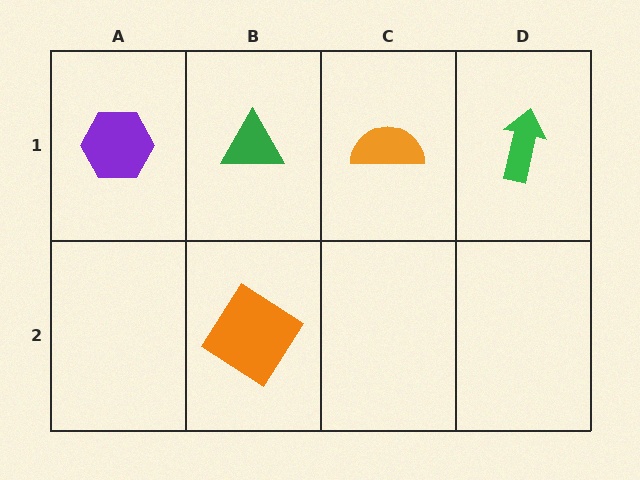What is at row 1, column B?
A green triangle.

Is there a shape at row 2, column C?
No, that cell is empty.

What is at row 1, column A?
A purple hexagon.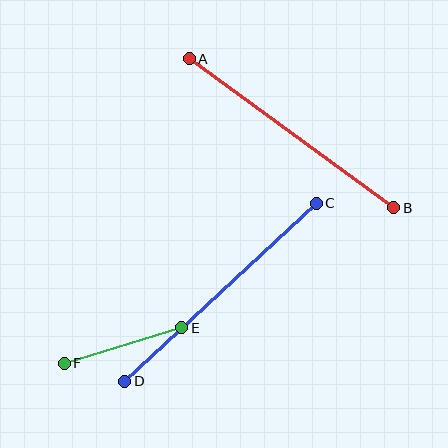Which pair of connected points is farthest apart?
Points C and D are farthest apart.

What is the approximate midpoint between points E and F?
The midpoint is at approximately (123, 345) pixels.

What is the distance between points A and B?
The distance is approximately 253 pixels.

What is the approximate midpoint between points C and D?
The midpoint is at approximately (220, 292) pixels.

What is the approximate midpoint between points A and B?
The midpoint is at approximately (292, 133) pixels.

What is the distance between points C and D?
The distance is approximately 261 pixels.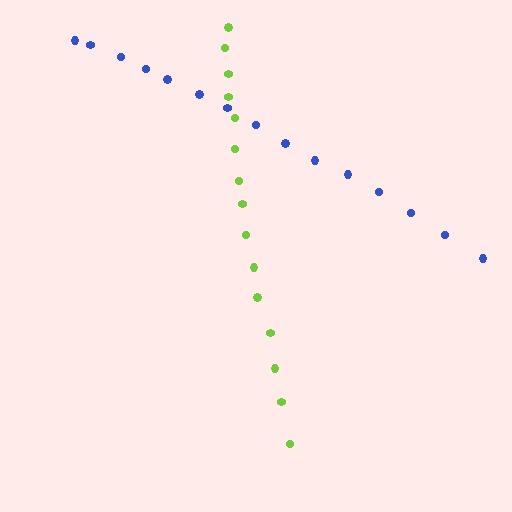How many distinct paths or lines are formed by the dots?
There are 2 distinct paths.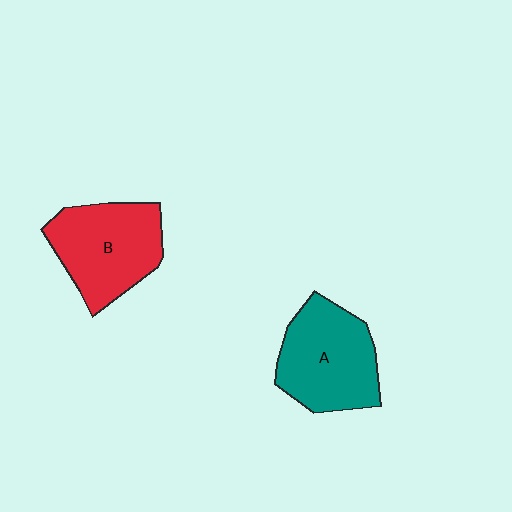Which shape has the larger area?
Shape A (teal).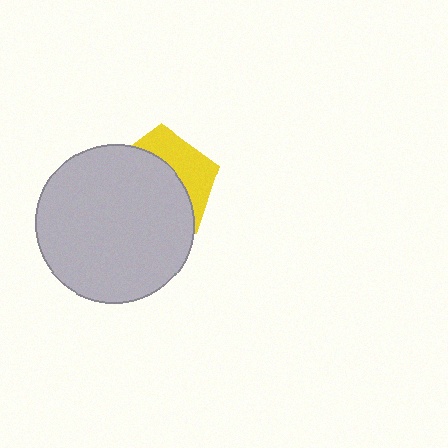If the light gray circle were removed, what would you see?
You would see the complete yellow pentagon.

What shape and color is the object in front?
The object in front is a light gray circle.